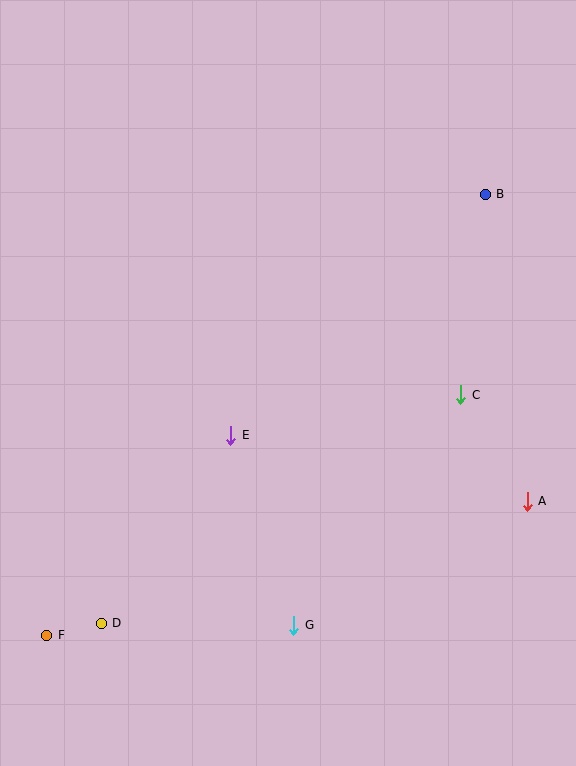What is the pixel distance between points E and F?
The distance between E and F is 272 pixels.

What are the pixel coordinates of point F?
Point F is at (47, 635).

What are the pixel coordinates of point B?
Point B is at (485, 194).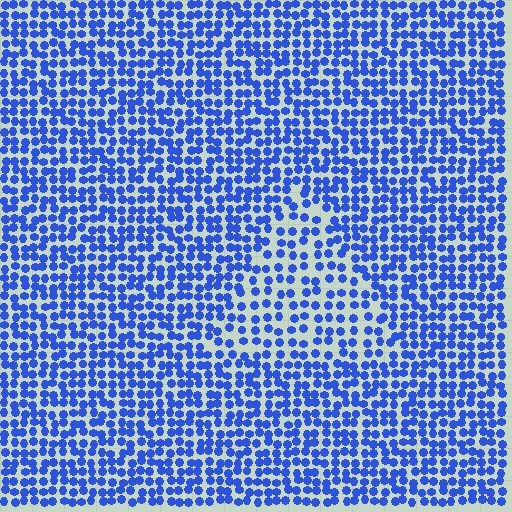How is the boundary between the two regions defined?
The boundary is defined by a change in element density (approximately 1.6x ratio). All elements are the same color, size, and shape.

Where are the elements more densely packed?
The elements are more densely packed outside the triangle boundary.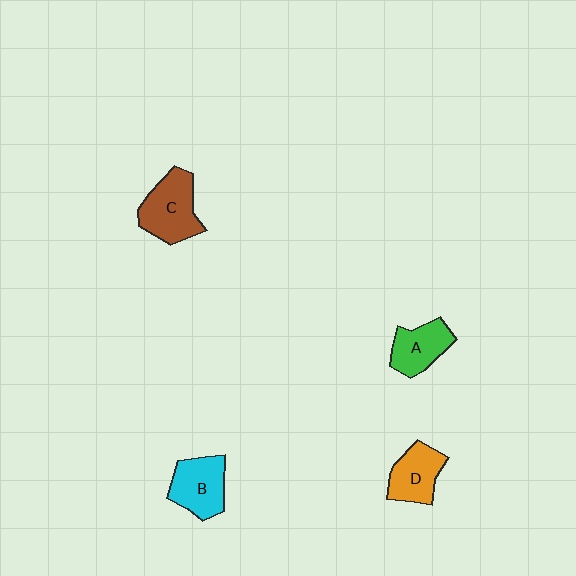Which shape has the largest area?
Shape C (brown).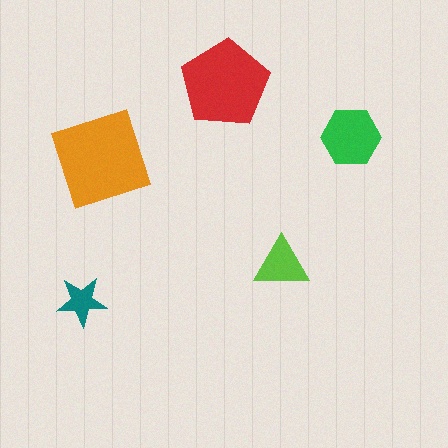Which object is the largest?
The orange diamond.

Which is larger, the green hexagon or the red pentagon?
The red pentagon.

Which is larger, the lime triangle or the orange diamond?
The orange diamond.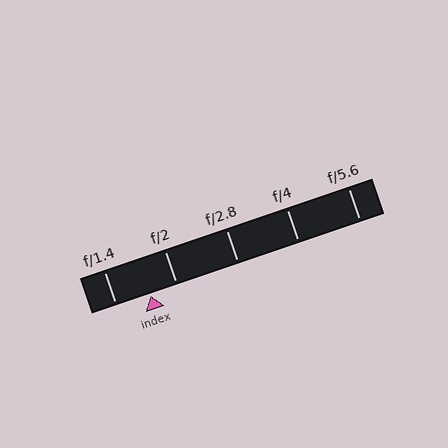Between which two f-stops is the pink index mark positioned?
The index mark is between f/1.4 and f/2.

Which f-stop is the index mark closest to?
The index mark is closest to f/2.